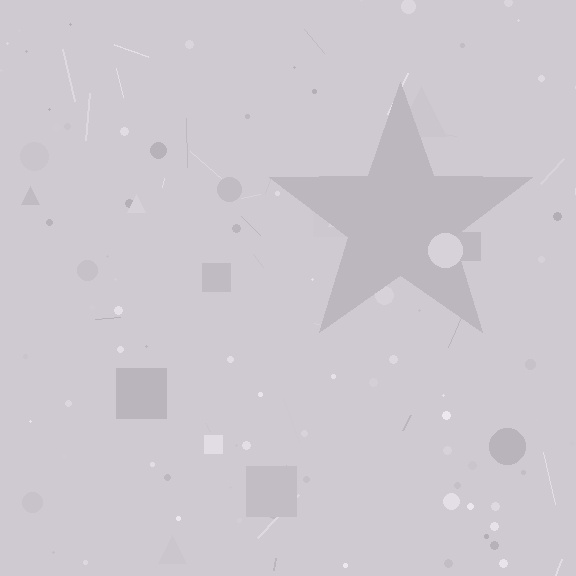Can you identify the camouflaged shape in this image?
The camouflaged shape is a star.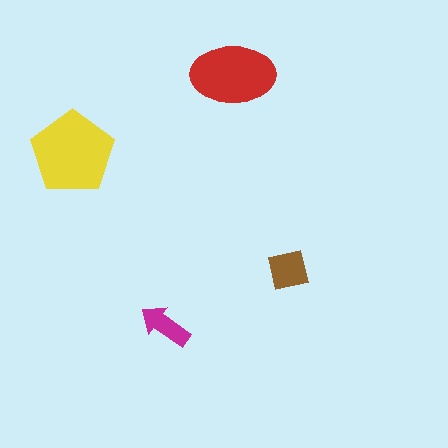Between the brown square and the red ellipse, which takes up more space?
The red ellipse.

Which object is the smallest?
The magenta arrow.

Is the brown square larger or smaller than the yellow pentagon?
Smaller.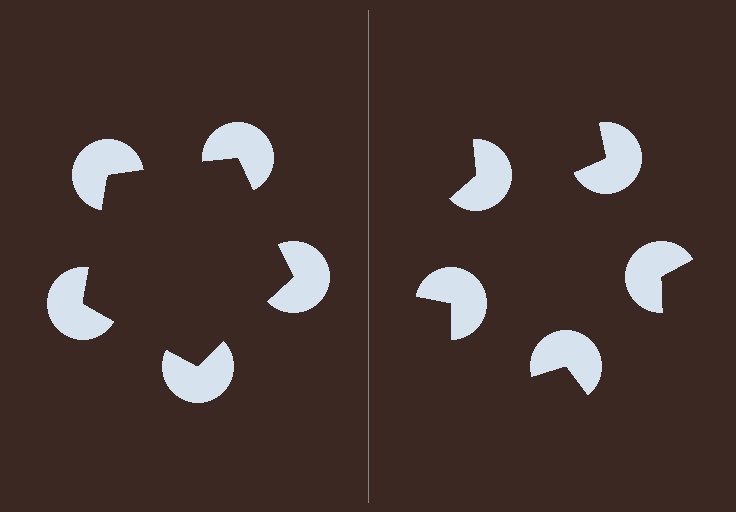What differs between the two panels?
The pac-man discs are positioned identically on both sides; only the wedge orientations differ. On the left they align to a pentagon; on the right they are misaligned.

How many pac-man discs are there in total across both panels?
10 — 5 on each side.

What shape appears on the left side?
An illusory pentagon.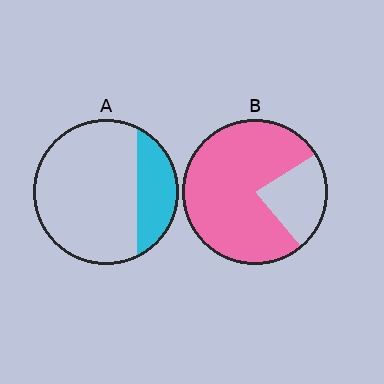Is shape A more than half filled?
No.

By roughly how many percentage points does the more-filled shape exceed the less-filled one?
By roughly 55 percentage points (B over A).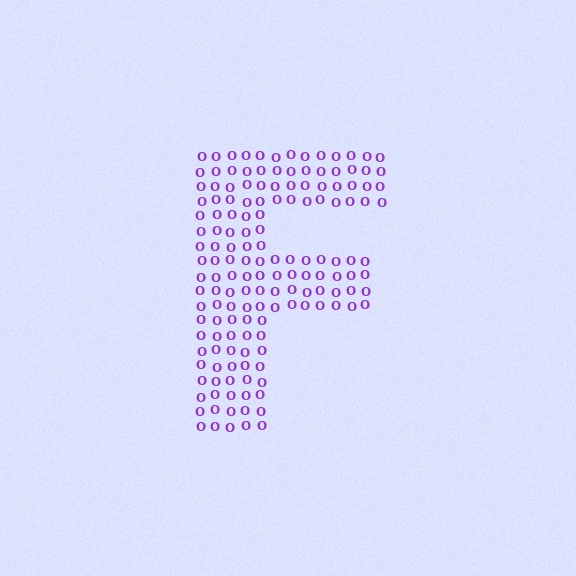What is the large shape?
The large shape is the letter F.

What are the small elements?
The small elements are letter O's.